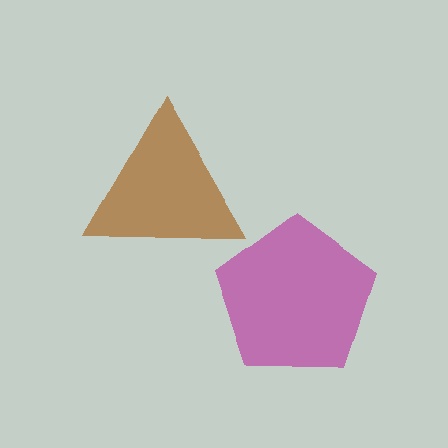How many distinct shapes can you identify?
There are 2 distinct shapes: a magenta pentagon, a brown triangle.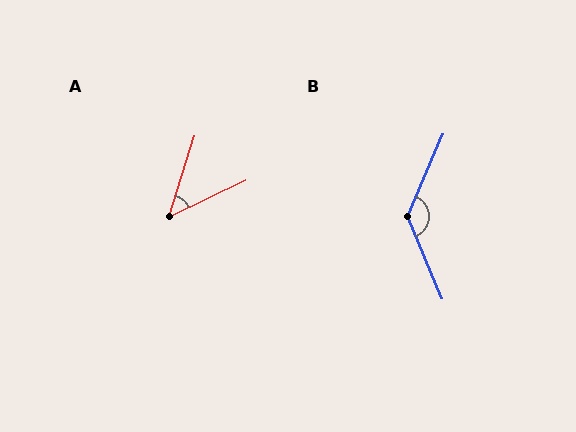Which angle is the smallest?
A, at approximately 47 degrees.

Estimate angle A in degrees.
Approximately 47 degrees.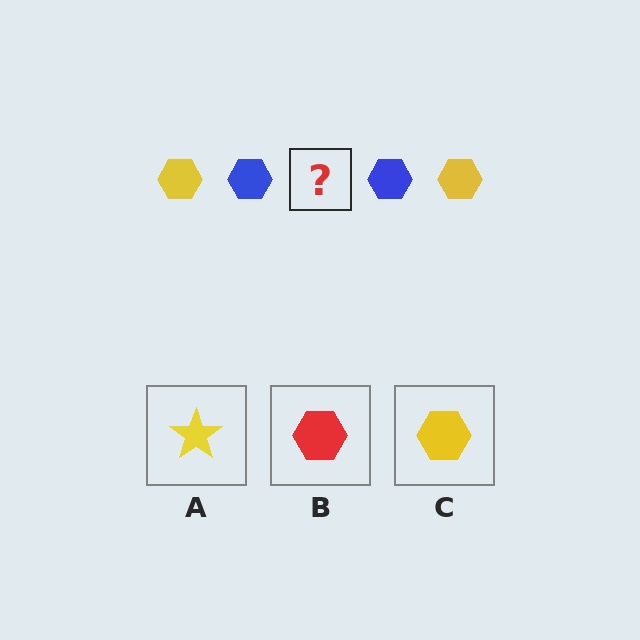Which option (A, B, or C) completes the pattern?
C.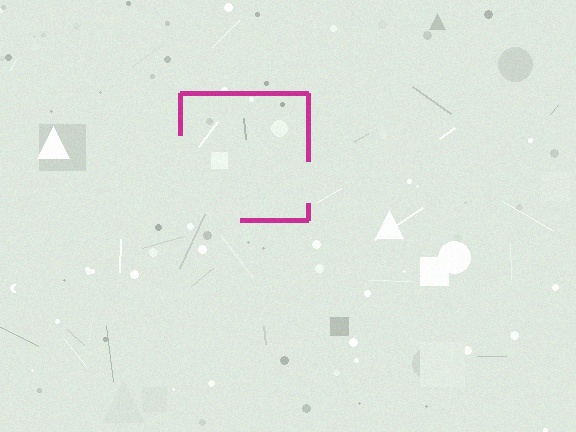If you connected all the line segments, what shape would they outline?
They would outline a square.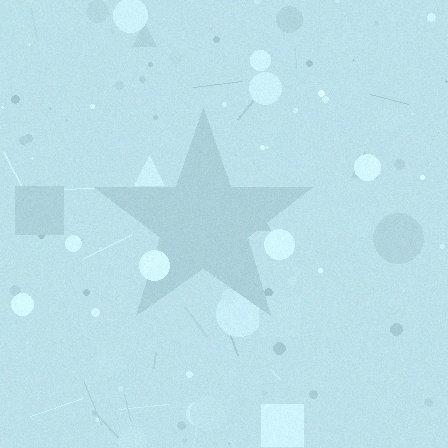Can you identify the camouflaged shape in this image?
The camouflaged shape is a star.